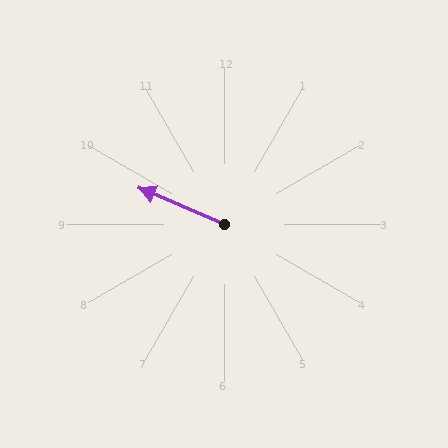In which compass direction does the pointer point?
Northwest.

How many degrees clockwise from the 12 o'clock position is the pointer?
Approximately 293 degrees.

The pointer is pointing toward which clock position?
Roughly 10 o'clock.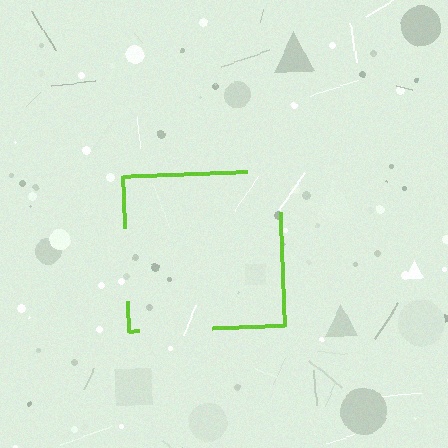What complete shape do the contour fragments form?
The contour fragments form a square.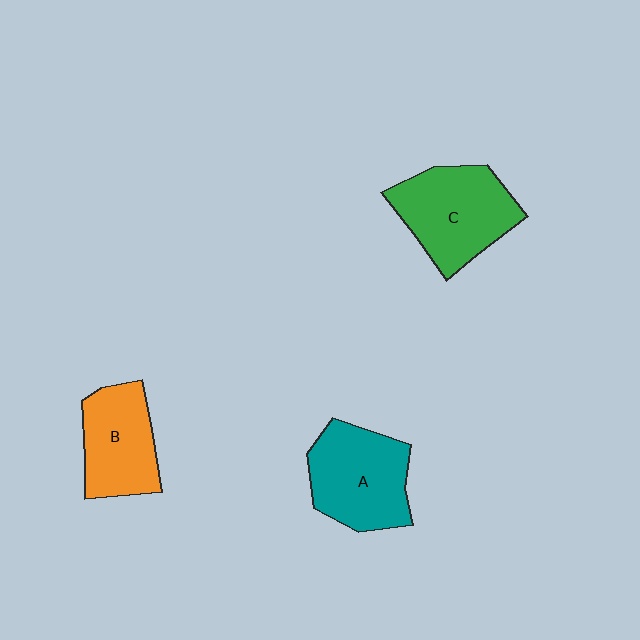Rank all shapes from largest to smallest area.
From largest to smallest: C (green), A (teal), B (orange).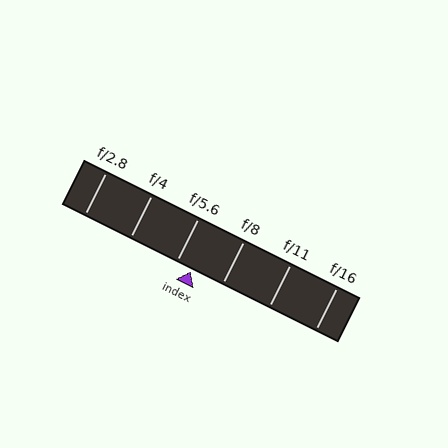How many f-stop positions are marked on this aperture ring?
There are 6 f-stop positions marked.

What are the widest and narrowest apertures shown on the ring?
The widest aperture shown is f/2.8 and the narrowest is f/16.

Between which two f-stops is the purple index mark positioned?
The index mark is between f/5.6 and f/8.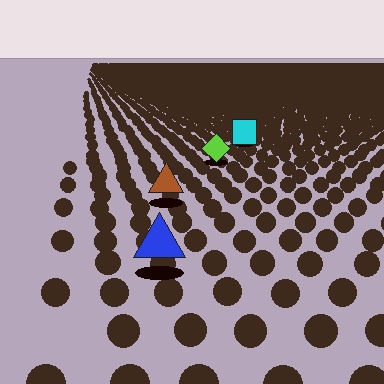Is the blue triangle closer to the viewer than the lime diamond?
Yes. The blue triangle is closer — you can tell from the texture gradient: the ground texture is coarser near it.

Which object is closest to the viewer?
The blue triangle is closest. The texture marks near it are larger and more spread out.